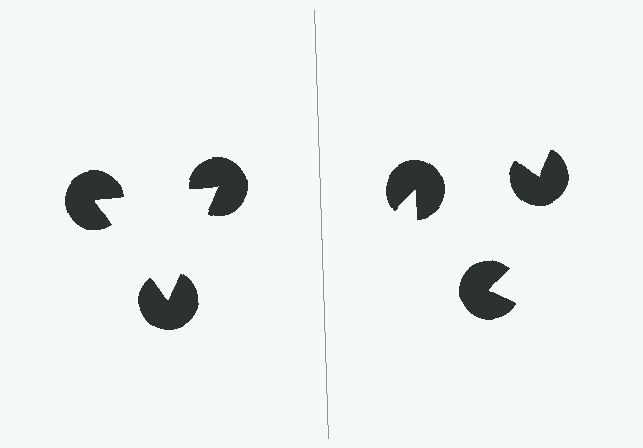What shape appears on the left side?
An illusory triangle.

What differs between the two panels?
The pac-man discs are positioned identically on both sides; only the wedge orientations differ. On the left they align to a triangle; on the right they are misaligned.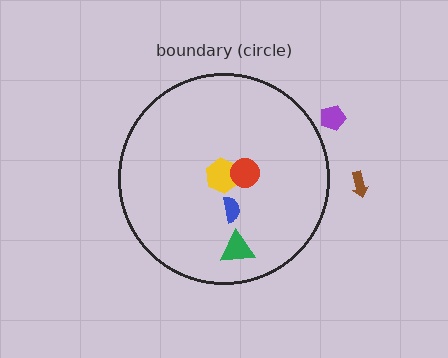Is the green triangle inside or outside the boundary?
Inside.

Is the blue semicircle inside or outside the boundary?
Inside.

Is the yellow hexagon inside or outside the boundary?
Inside.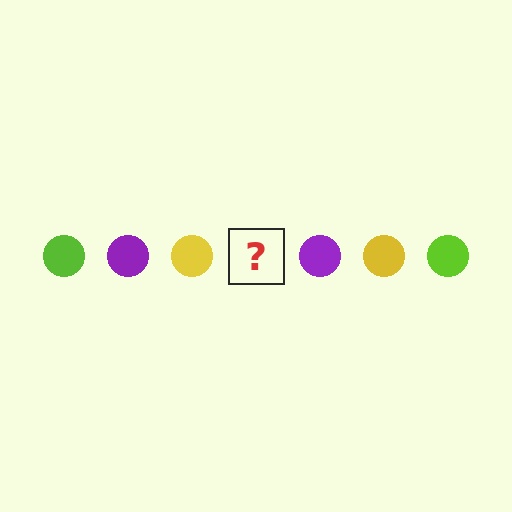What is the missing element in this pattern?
The missing element is a lime circle.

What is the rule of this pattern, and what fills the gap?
The rule is that the pattern cycles through lime, purple, yellow circles. The gap should be filled with a lime circle.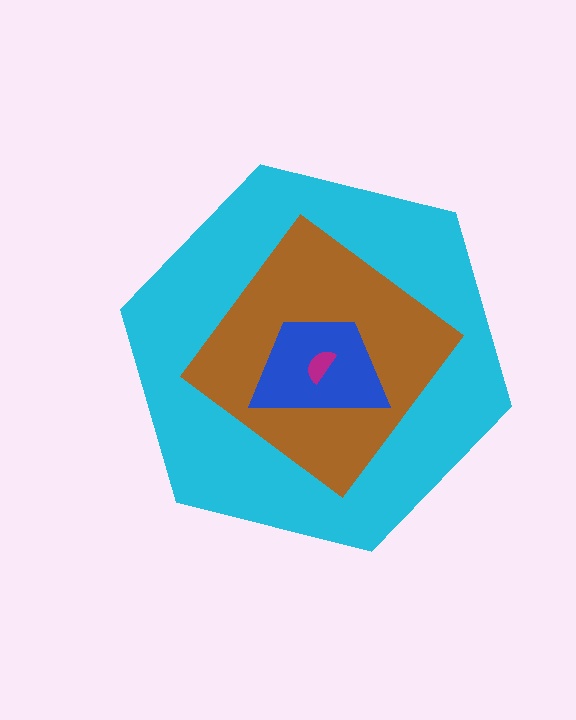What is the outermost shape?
The cyan hexagon.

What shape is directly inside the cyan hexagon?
The brown diamond.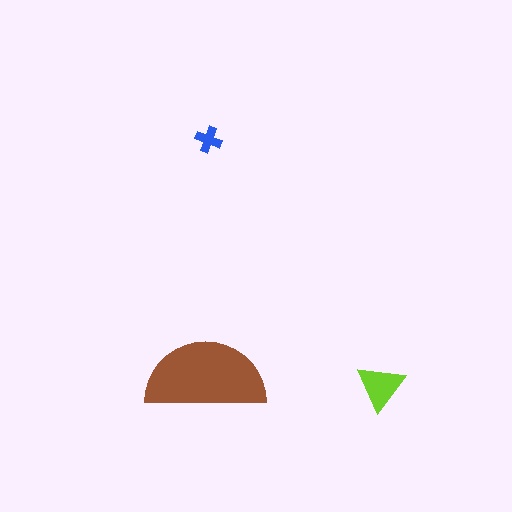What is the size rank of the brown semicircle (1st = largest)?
1st.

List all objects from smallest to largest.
The blue cross, the lime triangle, the brown semicircle.